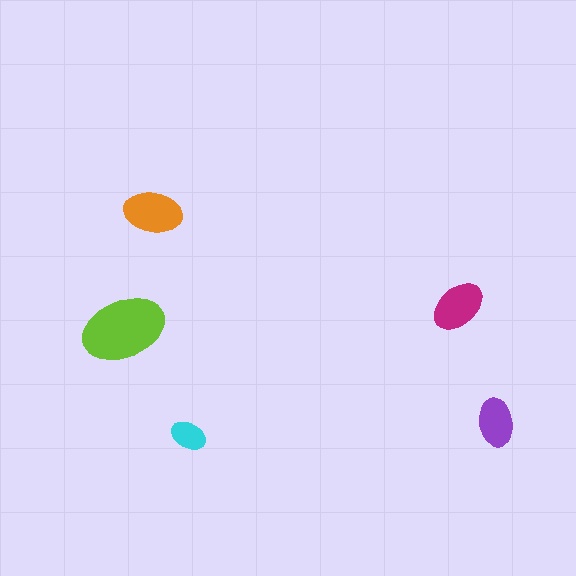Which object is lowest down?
The cyan ellipse is bottommost.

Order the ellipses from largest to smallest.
the lime one, the orange one, the magenta one, the purple one, the cyan one.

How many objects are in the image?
There are 5 objects in the image.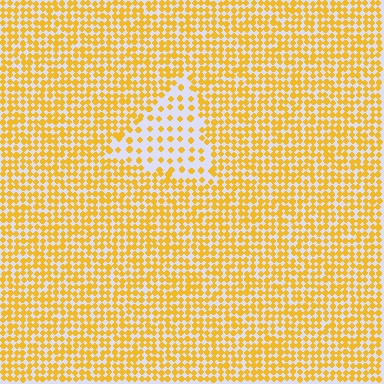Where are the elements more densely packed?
The elements are more densely packed outside the triangle boundary.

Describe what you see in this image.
The image contains small yellow elements arranged at two different densities. A triangle-shaped region is visible where the elements are less densely packed than the surrounding area.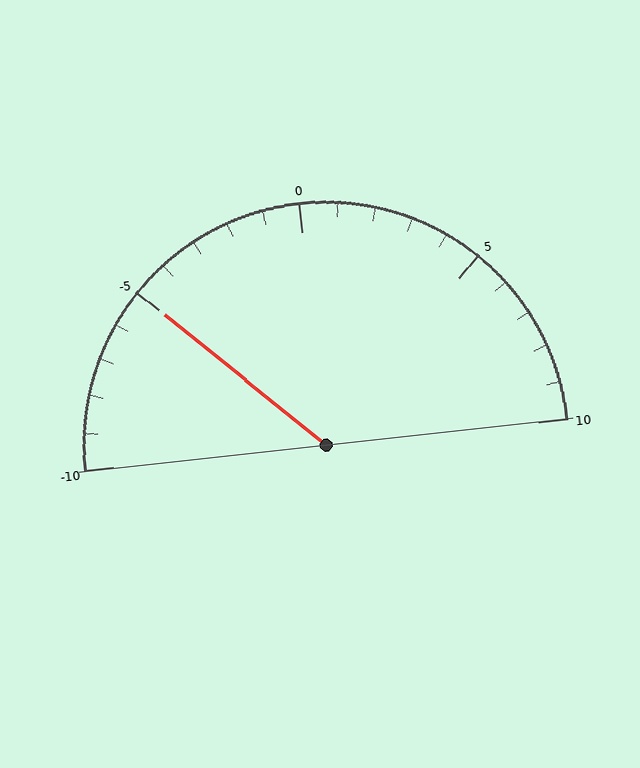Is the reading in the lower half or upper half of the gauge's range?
The reading is in the lower half of the range (-10 to 10).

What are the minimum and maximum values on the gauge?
The gauge ranges from -10 to 10.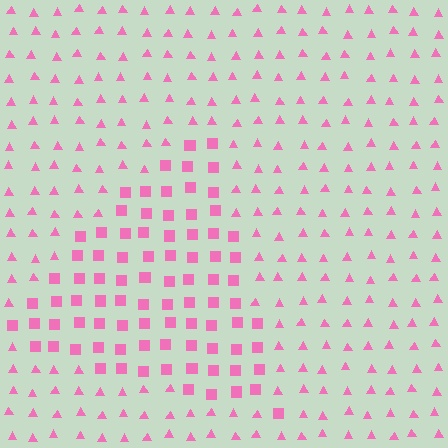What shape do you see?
I see a triangle.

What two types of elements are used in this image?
The image uses squares inside the triangle region and triangles outside it.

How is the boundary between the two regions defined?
The boundary is defined by a change in element shape: squares inside vs. triangles outside. All elements share the same color and spacing.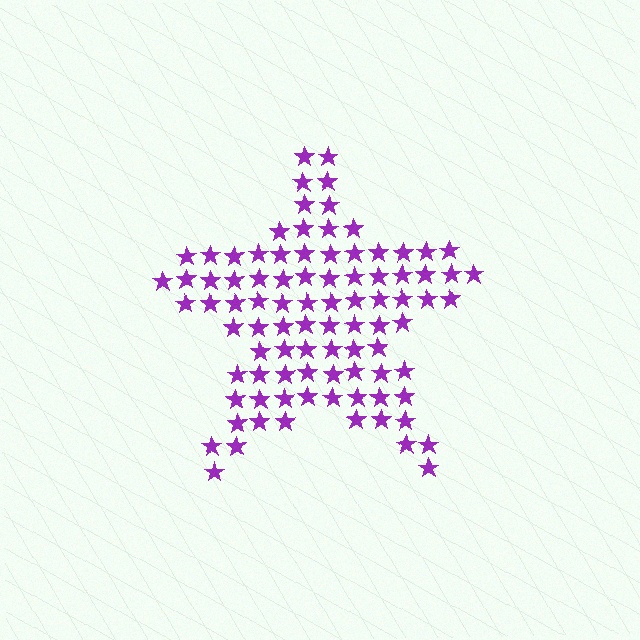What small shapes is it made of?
It is made of small stars.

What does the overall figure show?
The overall figure shows a star.